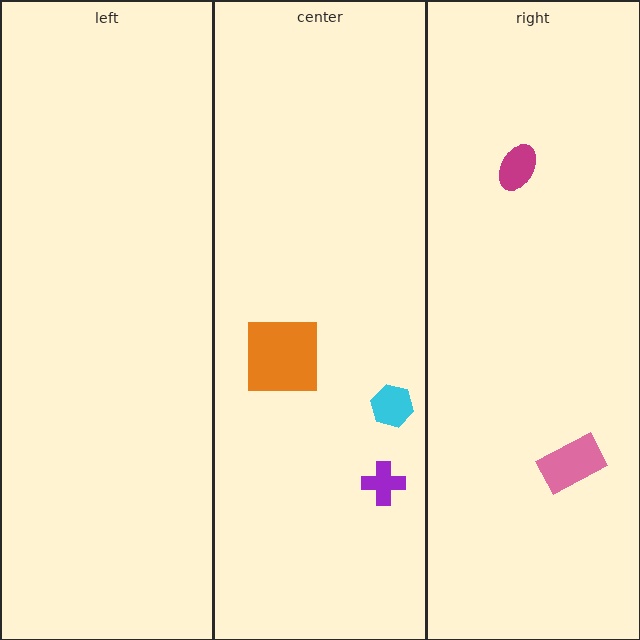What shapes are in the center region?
The cyan hexagon, the orange square, the purple cross.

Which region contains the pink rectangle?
The right region.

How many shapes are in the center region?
3.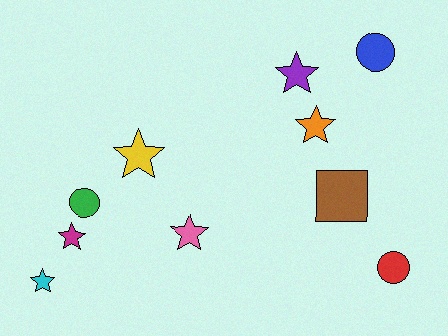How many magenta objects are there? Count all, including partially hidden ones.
There is 1 magenta object.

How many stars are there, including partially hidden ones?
There are 6 stars.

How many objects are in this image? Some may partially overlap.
There are 10 objects.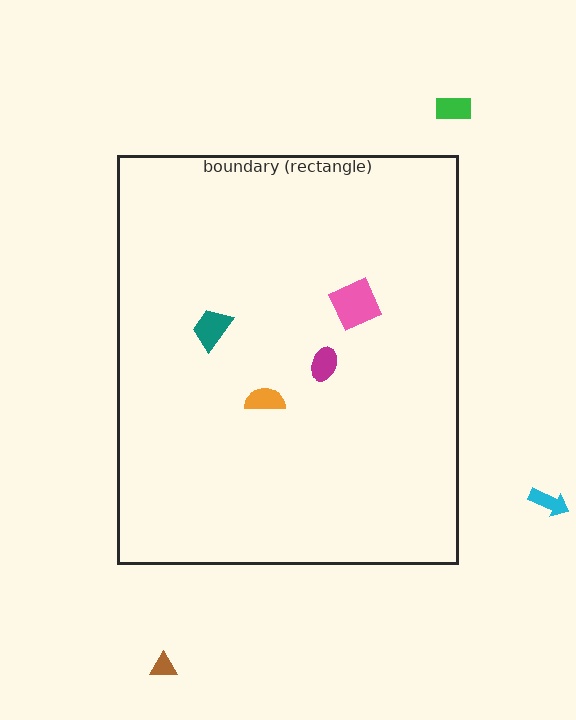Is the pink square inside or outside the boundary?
Inside.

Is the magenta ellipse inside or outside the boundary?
Inside.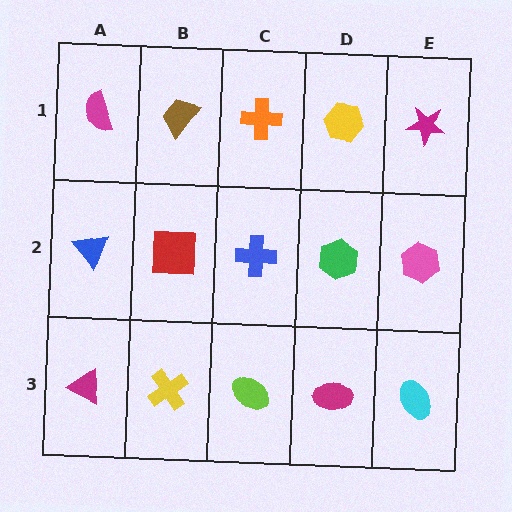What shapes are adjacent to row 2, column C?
An orange cross (row 1, column C), a lime ellipse (row 3, column C), a red square (row 2, column B), a green hexagon (row 2, column D).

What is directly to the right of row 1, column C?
A yellow hexagon.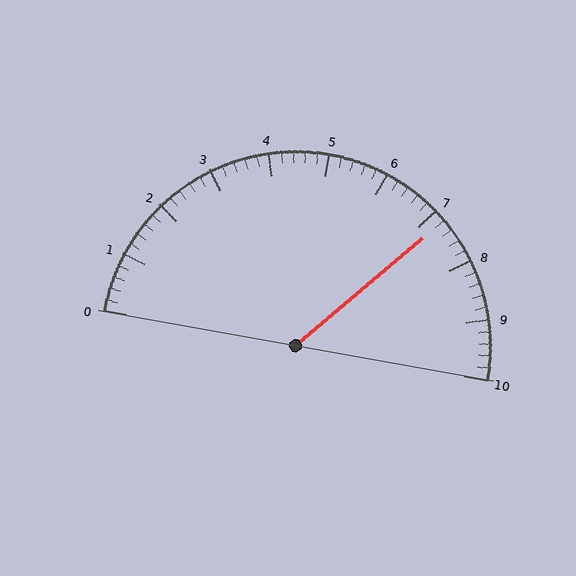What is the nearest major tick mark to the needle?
The nearest major tick mark is 7.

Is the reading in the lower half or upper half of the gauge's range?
The reading is in the upper half of the range (0 to 10).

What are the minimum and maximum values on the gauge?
The gauge ranges from 0 to 10.